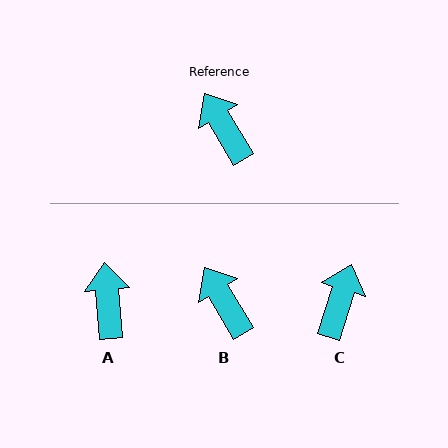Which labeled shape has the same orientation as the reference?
B.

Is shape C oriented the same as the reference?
No, it is off by about 48 degrees.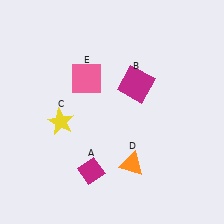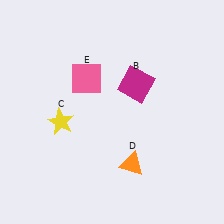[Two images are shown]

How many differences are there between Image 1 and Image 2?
There is 1 difference between the two images.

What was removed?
The magenta diamond (A) was removed in Image 2.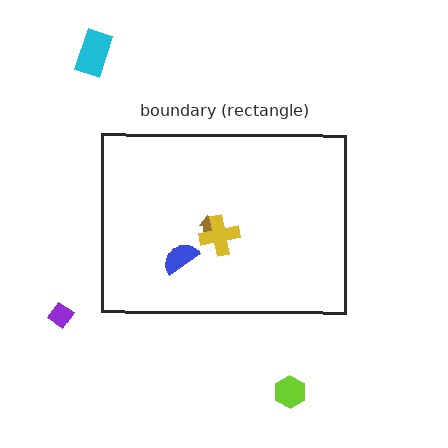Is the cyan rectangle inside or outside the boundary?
Outside.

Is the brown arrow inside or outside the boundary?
Inside.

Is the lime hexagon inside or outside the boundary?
Outside.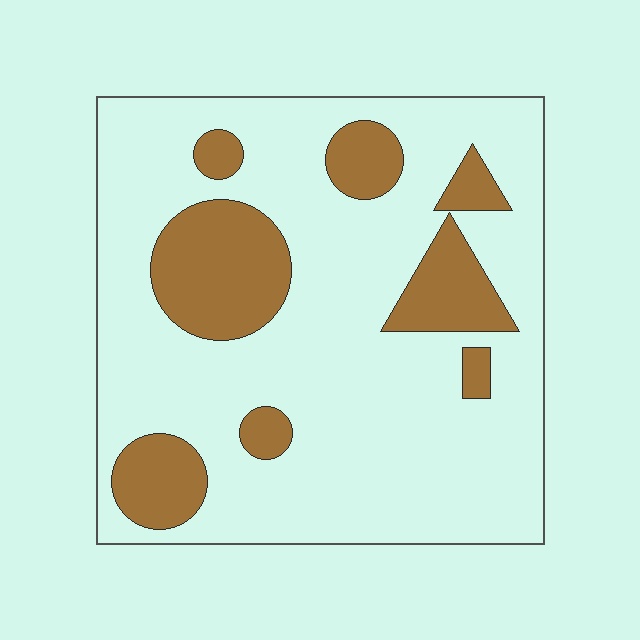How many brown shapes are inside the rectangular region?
8.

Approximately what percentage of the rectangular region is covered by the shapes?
Approximately 20%.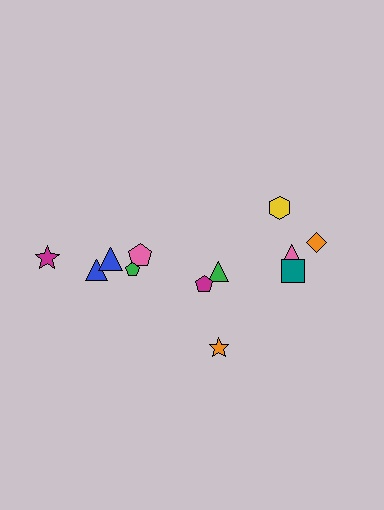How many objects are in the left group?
There are 5 objects.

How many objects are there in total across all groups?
There are 12 objects.